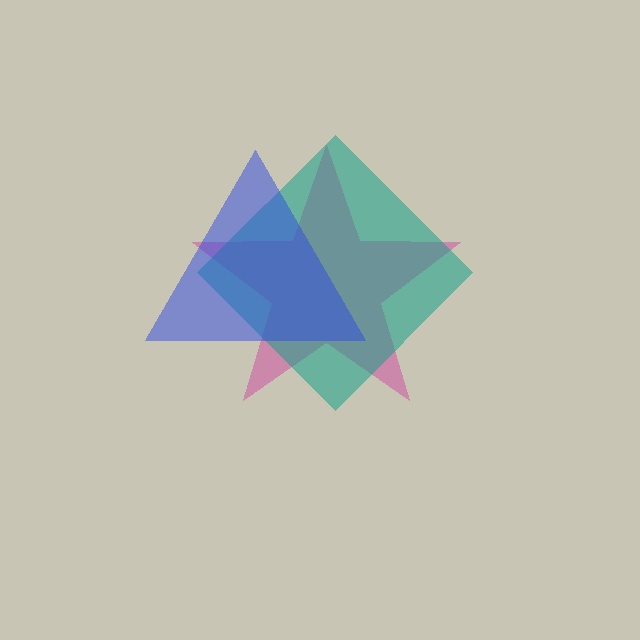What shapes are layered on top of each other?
The layered shapes are: a magenta star, a teal diamond, a blue triangle.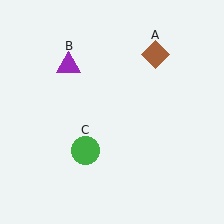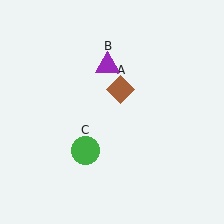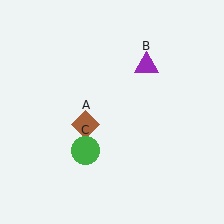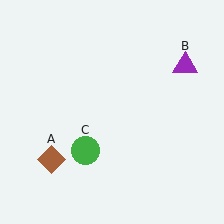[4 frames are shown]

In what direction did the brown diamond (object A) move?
The brown diamond (object A) moved down and to the left.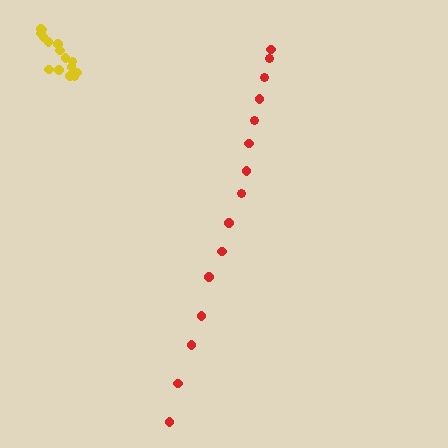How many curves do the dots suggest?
There are 2 distinct paths.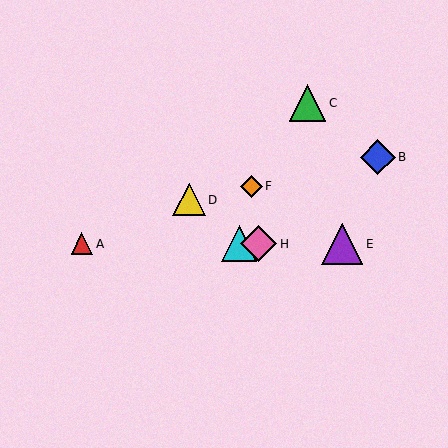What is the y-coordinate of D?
Object D is at y≈200.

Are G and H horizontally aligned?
Yes, both are at y≈244.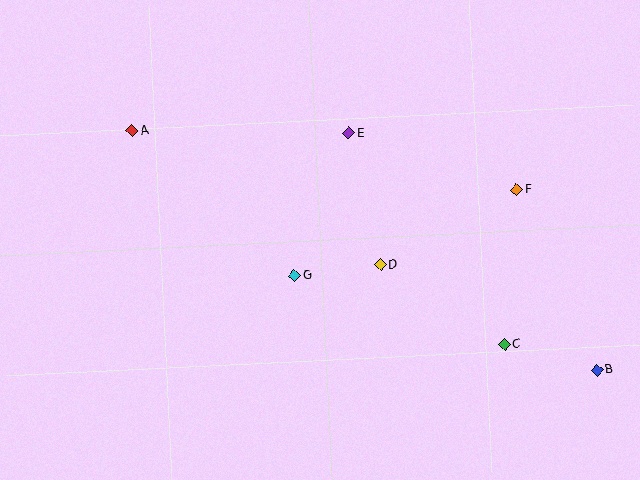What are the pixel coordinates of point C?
Point C is at (505, 344).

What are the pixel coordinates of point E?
Point E is at (349, 133).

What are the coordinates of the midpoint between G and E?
The midpoint between G and E is at (322, 204).